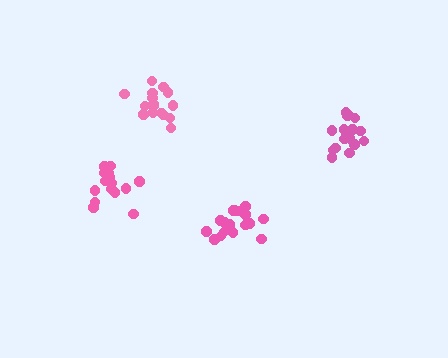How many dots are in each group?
Group 1: 17 dots, Group 2: 16 dots, Group 3: 19 dots, Group 4: 15 dots (67 total).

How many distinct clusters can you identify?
There are 4 distinct clusters.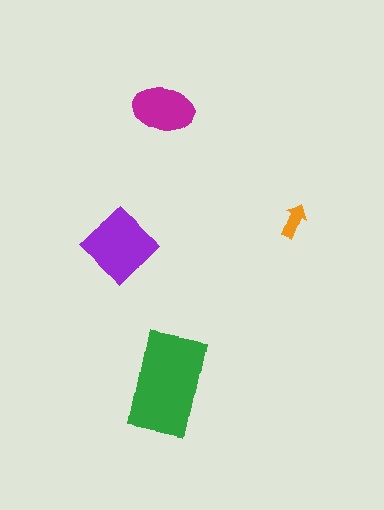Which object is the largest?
The green rectangle.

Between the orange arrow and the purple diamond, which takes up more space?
The purple diamond.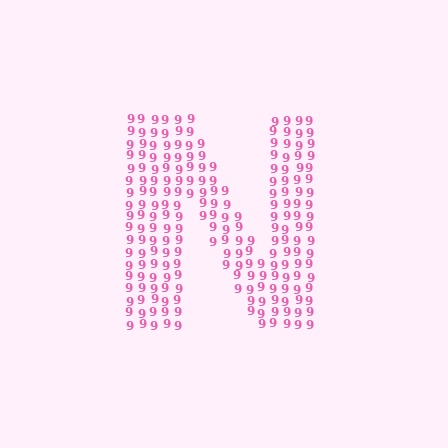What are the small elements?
The small elements are digit 9's.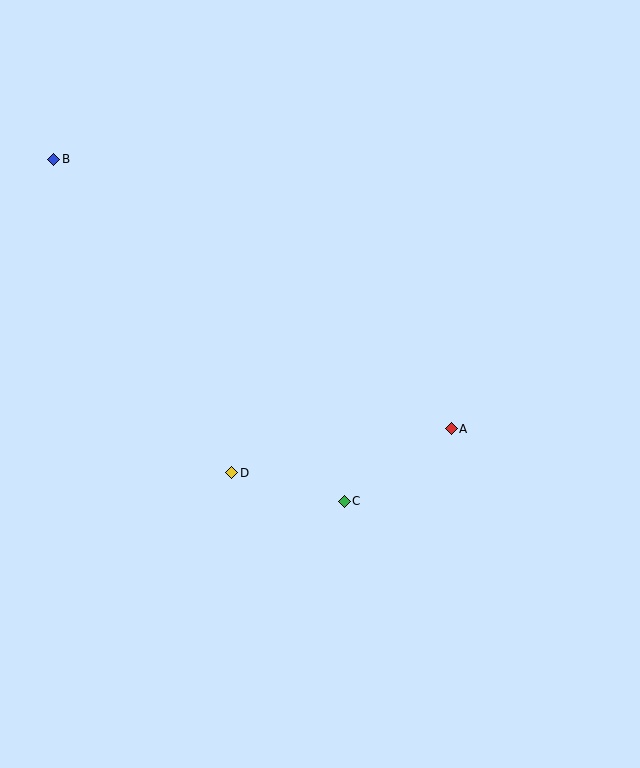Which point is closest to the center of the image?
Point C at (344, 501) is closest to the center.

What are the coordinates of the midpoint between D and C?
The midpoint between D and C is at (288, 487).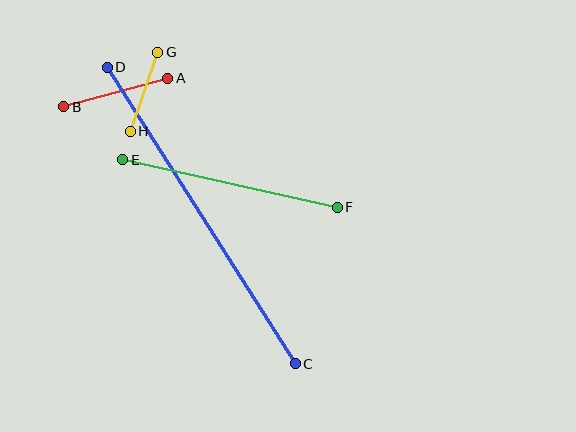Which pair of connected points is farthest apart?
Points C and D are farthest apart.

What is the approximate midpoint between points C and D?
The midpoint is at approximately (201, 215) pixels.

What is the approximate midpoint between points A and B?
The midpoint is at approximately (116, 93) pixels.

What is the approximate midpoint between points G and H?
The midpoint is at approximately (144, 92) pixels.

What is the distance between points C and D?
The distance is approximately 351 pixels.